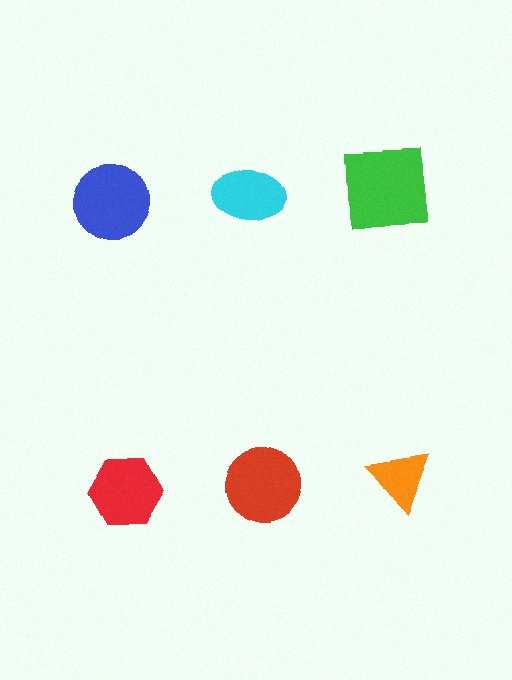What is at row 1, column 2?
A cyan ellipse.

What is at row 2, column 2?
A red circle.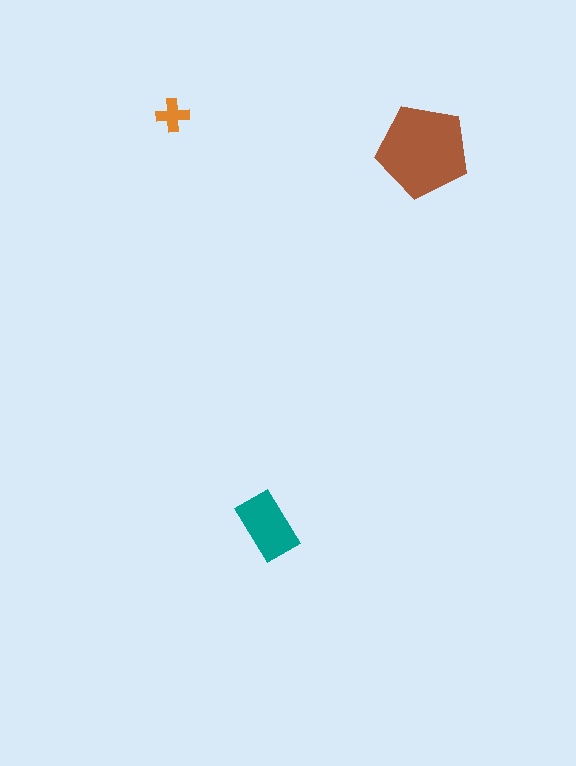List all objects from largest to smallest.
The brown pentagon, the teal rectangle, the orange cross.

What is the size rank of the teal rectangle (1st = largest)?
2nd.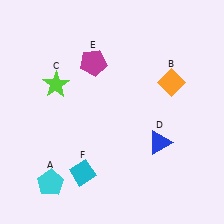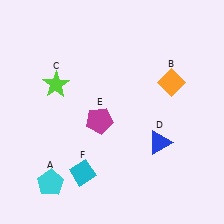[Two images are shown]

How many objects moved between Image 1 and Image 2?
1 object moved between the two images.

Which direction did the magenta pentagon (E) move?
The magenta pentagon (E) moved down.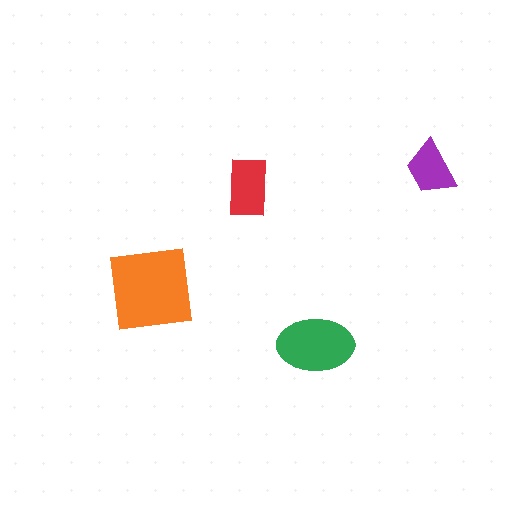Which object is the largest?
The orange square.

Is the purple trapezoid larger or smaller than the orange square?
Smaller.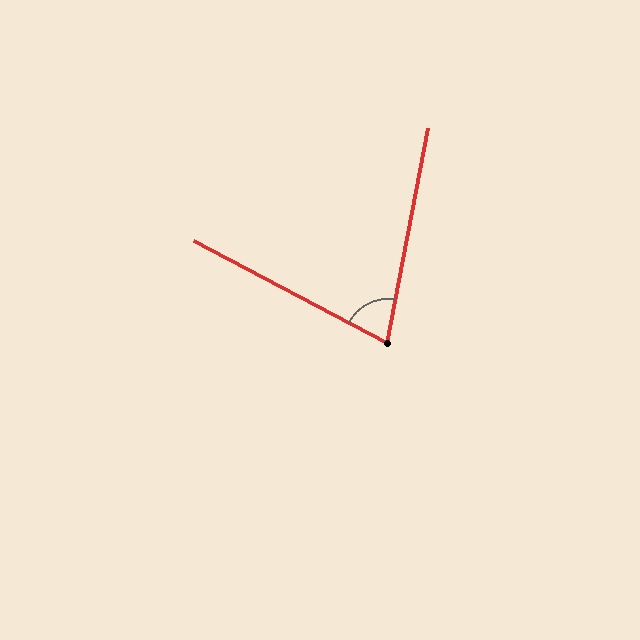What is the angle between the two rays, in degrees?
Approximately 73 degrees.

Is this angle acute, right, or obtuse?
It is acute.